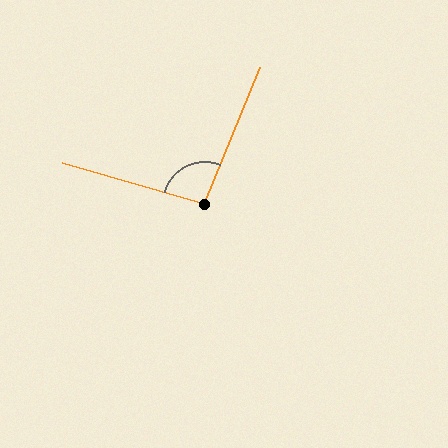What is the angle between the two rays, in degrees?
Approximately 96 degrees.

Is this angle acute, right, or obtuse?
It is obtuse.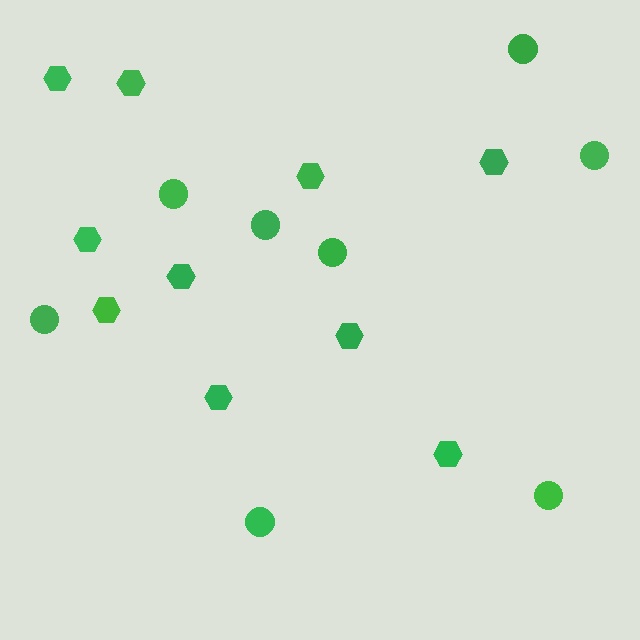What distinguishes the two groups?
There are 2 groups: one group of hexagons (10) and one group of circles (8).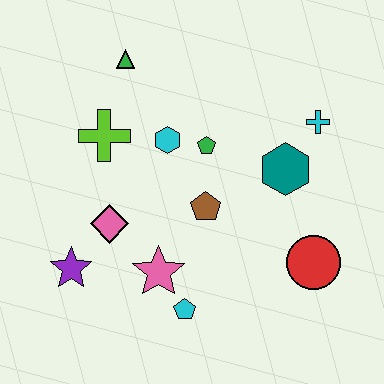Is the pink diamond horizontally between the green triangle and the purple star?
Yes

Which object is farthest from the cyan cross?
The purple star is farthest from the cyan cross.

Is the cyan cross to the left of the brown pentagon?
No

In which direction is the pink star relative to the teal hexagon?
The pink star is to the left of the teal hexagon.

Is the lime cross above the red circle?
Yes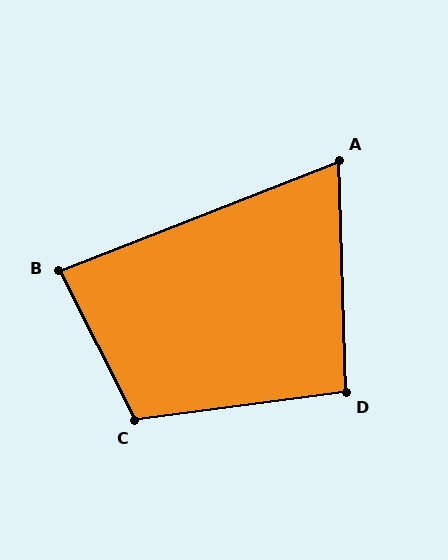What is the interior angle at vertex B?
Approximately 84 degrees (acute).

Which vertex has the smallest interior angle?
A, at approximately 70 degrees.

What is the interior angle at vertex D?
Approximately 96 degrees (obtuse).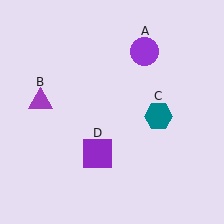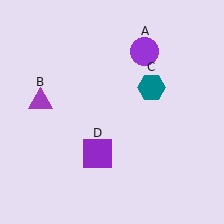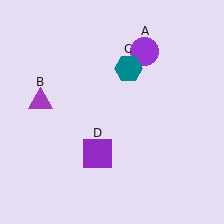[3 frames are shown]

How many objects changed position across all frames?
1 object changed position: teal hexagon (object C).